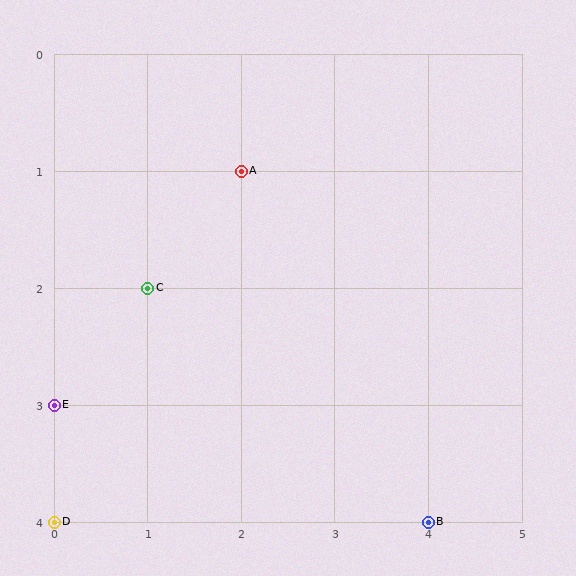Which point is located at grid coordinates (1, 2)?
Point C is at (1, 2).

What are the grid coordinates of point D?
Point D is at grid coordinates (0, 4).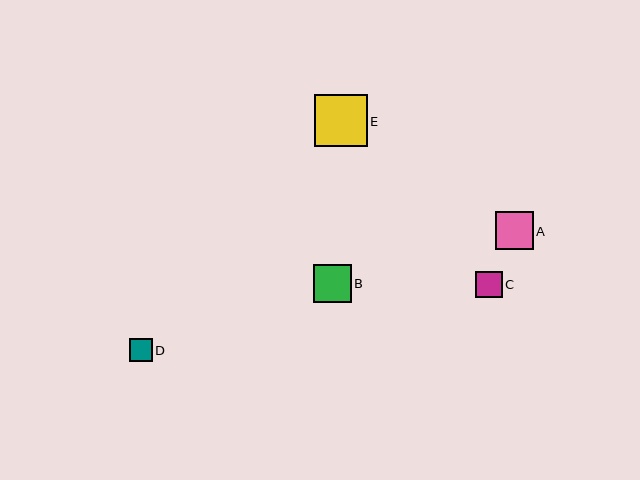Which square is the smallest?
Square D is the smallest with a size of approximately 23 pixels.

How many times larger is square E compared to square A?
Square E is approximately 1.4 times the size of square A.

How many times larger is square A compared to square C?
Square A is approximately 1.4 times the size of square C.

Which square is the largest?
Square E is the largest with a size of approximately 53 pixels.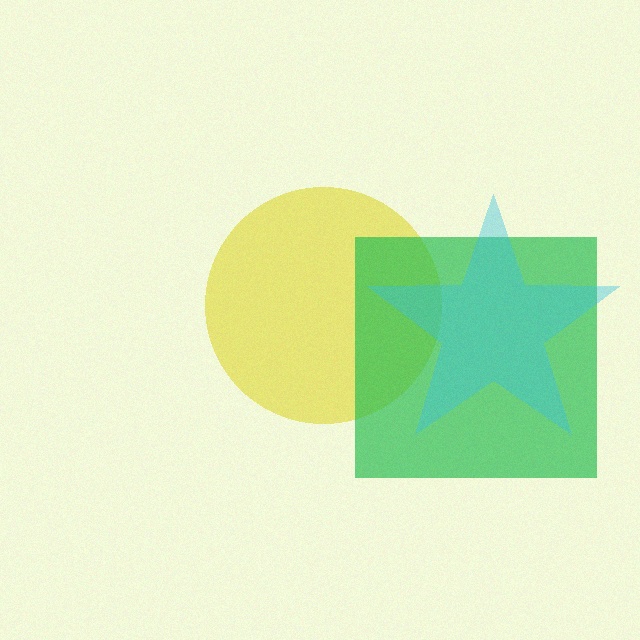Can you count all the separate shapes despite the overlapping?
Yes, there are 3 separate shapes.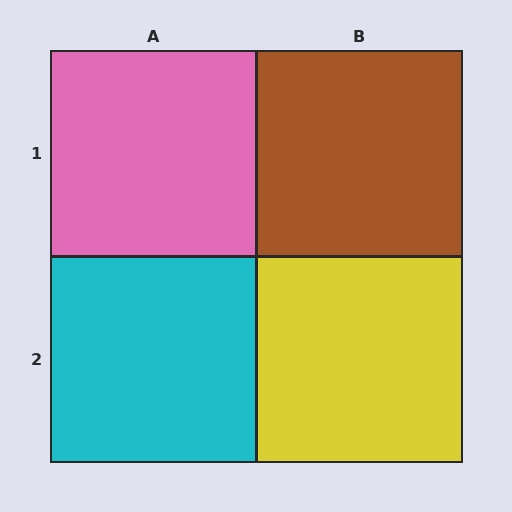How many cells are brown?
1 cell is brown.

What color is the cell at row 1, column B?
Brown.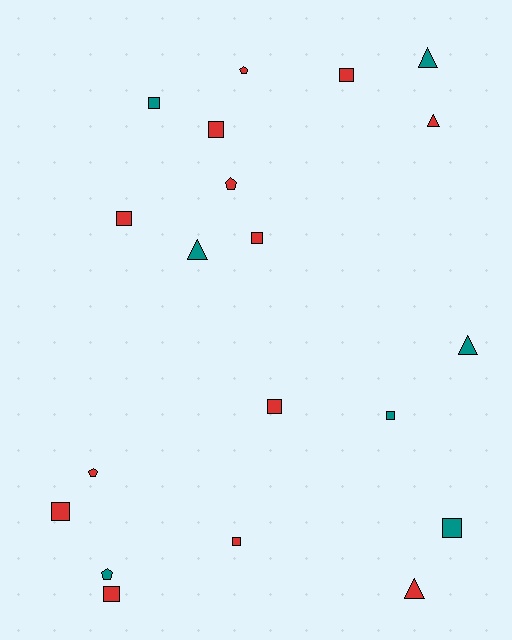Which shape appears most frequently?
Square, with 11 objects.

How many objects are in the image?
There are 20 objects.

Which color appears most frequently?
Red, with 13 objects.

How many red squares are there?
There are 8 red squares.